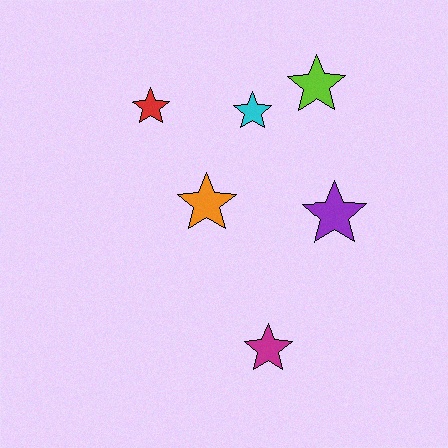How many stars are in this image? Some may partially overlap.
There are 6 stars.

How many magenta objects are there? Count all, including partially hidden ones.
There is 1 magenta object.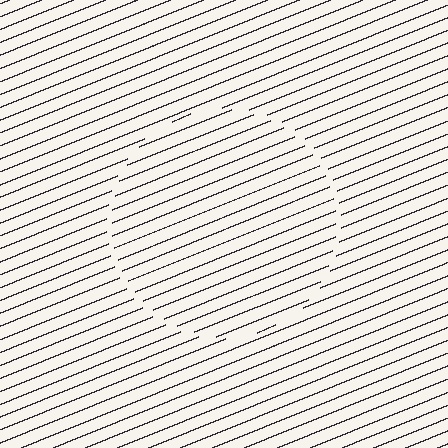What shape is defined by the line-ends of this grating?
An illusory circle. The interior of the shape contains the same grating, shifted by half a period — the contour is defined by the phase discontinuity where line-ends from the inner and outer gratings abut.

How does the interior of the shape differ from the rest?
The interior of the shape contains the same grating, shifted by half a period — the contour is defined by the phase discontinuity where line-ends from the inner and outer gratings abut.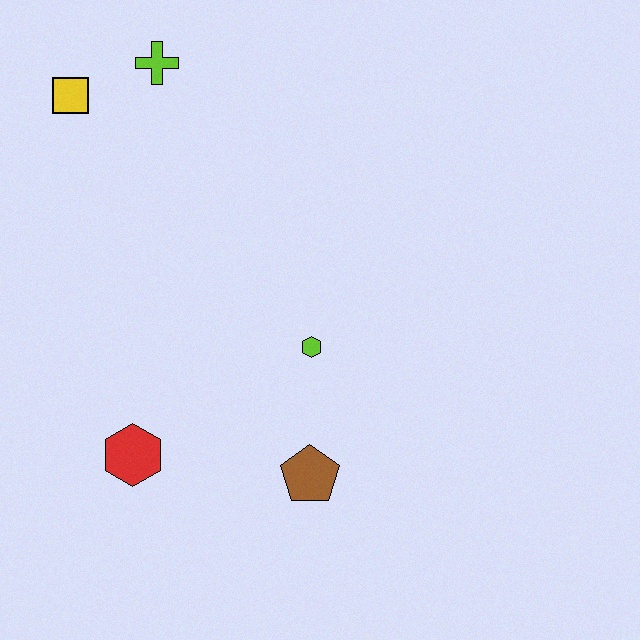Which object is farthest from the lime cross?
The brown pentagon is farthest from the lime cross.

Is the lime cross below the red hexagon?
No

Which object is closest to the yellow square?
The lime cross is closest to the yellow square.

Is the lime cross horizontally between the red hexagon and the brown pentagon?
Yes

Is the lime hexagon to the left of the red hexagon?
No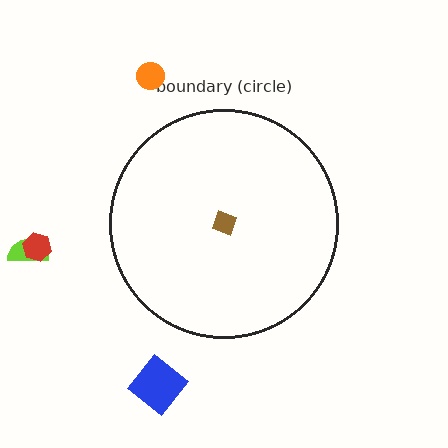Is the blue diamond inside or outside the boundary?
Outside.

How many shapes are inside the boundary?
1 inside, 4 outside.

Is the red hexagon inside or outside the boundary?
Outside.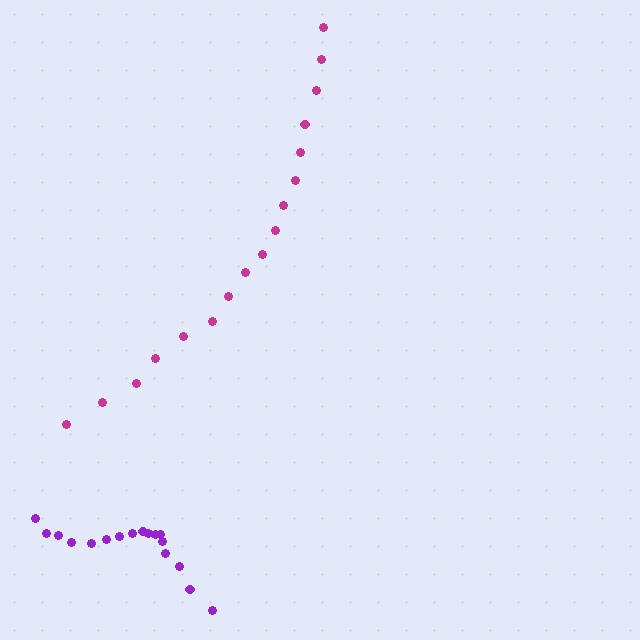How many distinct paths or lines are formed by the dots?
There are 2 distinct paths.